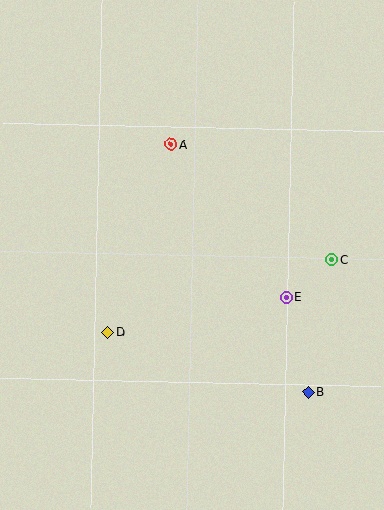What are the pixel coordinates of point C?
Point C is at (332, 260).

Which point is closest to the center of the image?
Point E at (287, 297) is closest to the center.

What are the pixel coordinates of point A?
Point A is at (171, 144).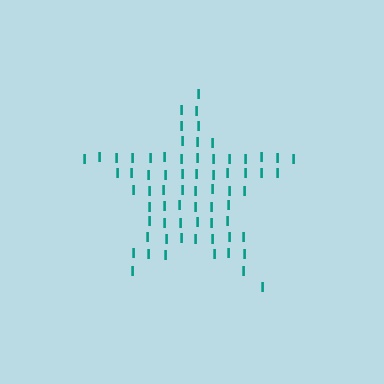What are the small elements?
The small elements are letter I's.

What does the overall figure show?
The overall figure shows a star.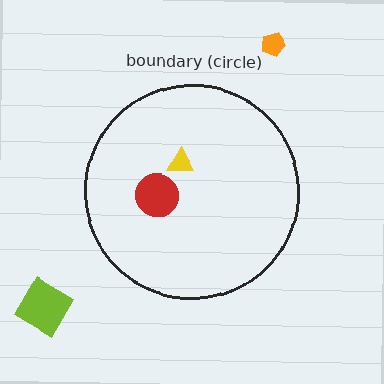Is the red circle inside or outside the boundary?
Inside.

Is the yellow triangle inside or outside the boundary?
Inside.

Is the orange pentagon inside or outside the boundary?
Outside.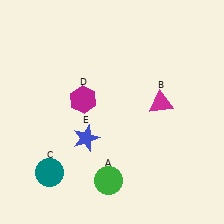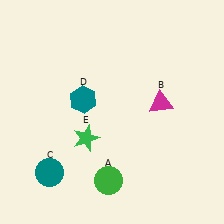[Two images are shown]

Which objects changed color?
D changed from magenta to teal. E changed from blue to green.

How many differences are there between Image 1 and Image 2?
There are 2 differences between the two images.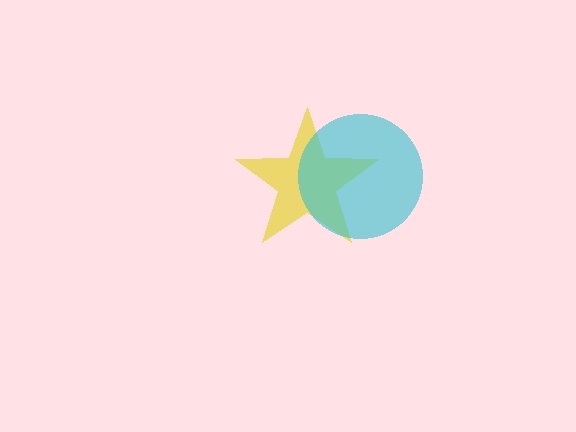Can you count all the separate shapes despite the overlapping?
Yes, there are 2 separate shapes.